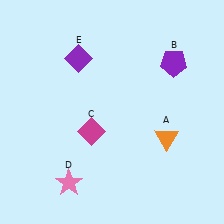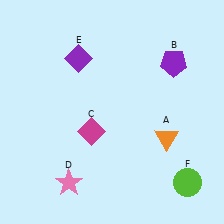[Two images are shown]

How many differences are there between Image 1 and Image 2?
There is 1 difference between the two images.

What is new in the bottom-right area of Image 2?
A lime circle (F) was added in the bottom-right area of Image 2.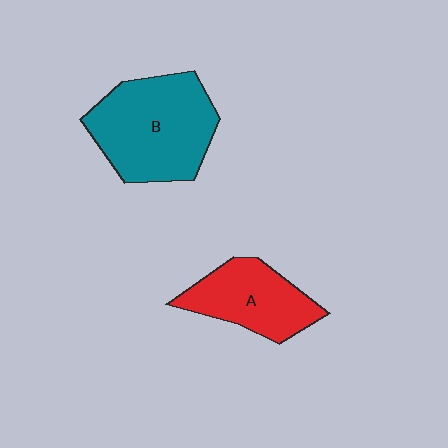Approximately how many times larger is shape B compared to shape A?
Approximately 1.5 times.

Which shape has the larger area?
Shape B (teal).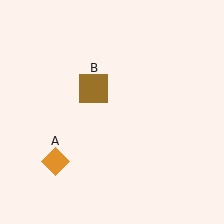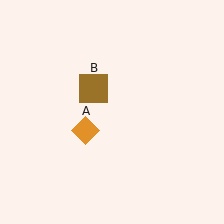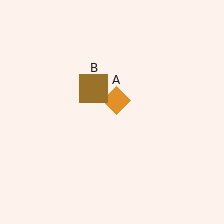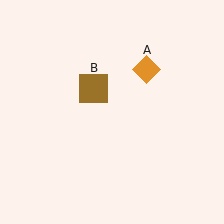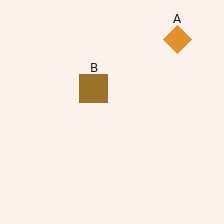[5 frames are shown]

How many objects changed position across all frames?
1 object changed position: orange diamond (object A).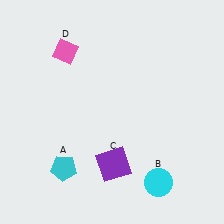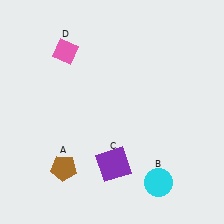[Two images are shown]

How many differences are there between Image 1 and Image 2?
There is 1 difference between the two images.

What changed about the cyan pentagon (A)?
In Image 1, A is cyan. In Image 2, it changed to brown.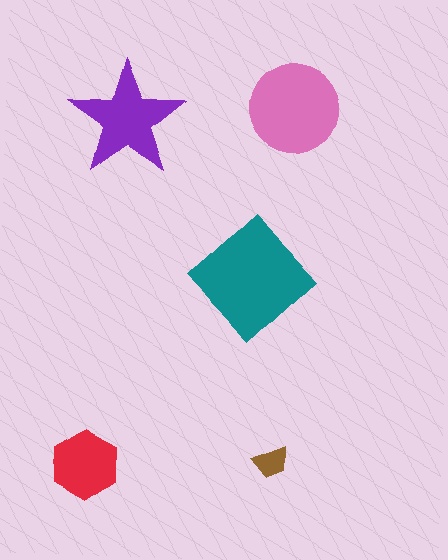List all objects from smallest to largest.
The brown trapezoid, the red hexagon, the purple star, the pink circle, the teal diamond.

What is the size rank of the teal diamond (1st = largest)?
1st.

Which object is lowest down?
The red hexagon is bottommost.